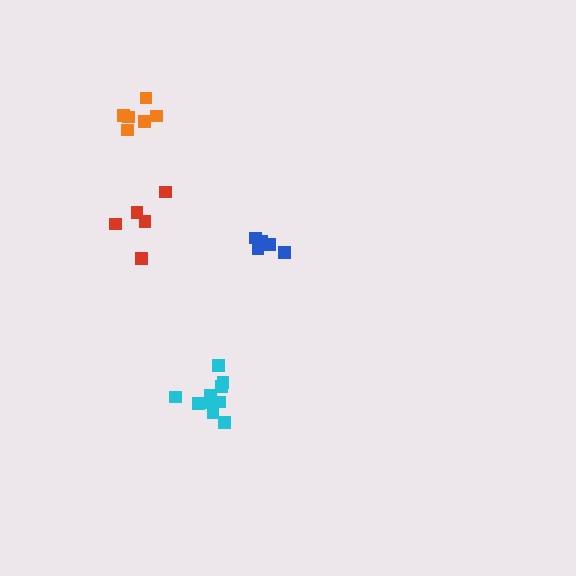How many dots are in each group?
Group 1: 11 dots, Group 2: 5 dots, Group 3: 6 dots, Group 4: 6 dots (28 total).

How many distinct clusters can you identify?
There are 4 distinct clusters.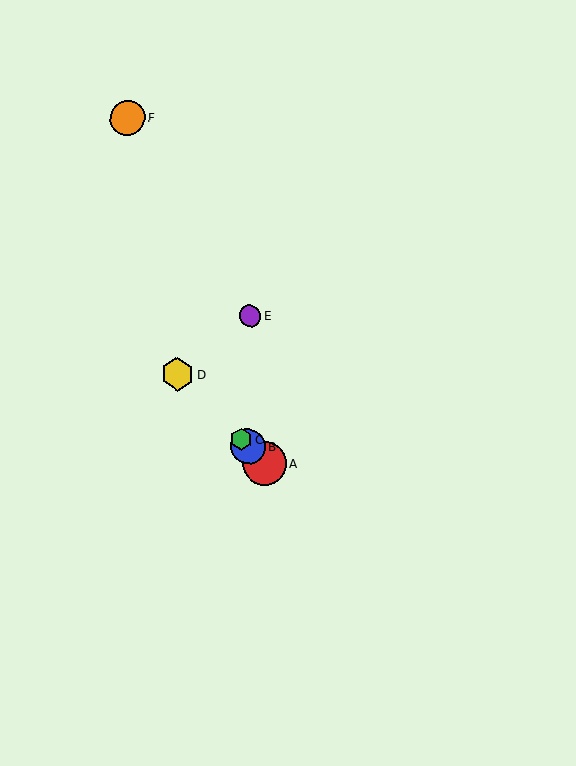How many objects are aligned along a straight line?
4 objects (A, B, C, D) are aligned along a straight line.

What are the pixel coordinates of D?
Object D is at (178, 374).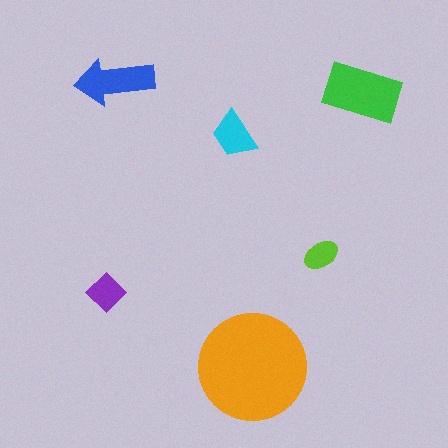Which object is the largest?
The orange circle.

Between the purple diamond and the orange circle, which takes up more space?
The orange circle.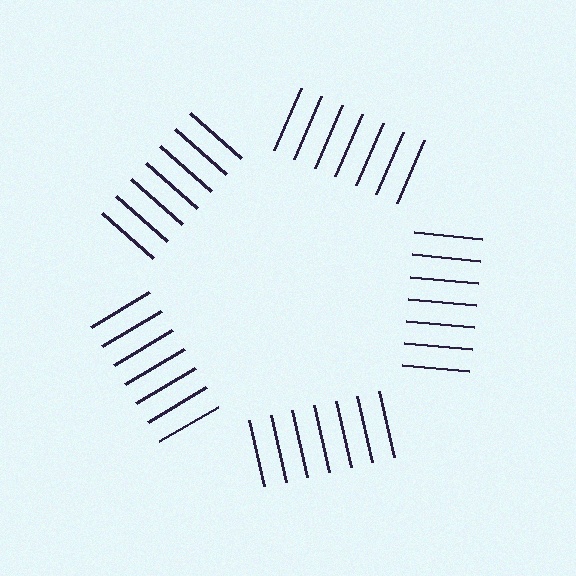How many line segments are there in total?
35 — 7 along each of the 5 edges.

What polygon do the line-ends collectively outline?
An illusory pentagon — the line segments terminate on its edges but no continuous stroke is drawn.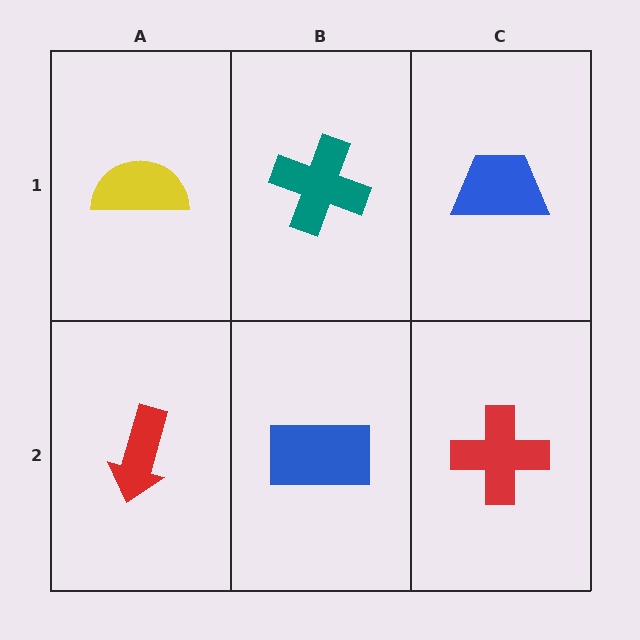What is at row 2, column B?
A blue rectangle.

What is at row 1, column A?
A yellow semicircle.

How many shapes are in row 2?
3 shapes.